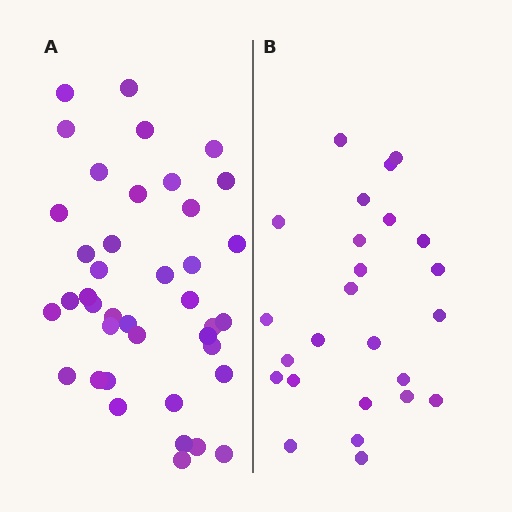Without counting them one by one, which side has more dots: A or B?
Region A (the left region) has more dots.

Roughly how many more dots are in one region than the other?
Region A has approximately 15 more dots than region B.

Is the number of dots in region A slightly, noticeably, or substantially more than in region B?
Region A has substantially more. The ratio is roughly 1.6 to 1.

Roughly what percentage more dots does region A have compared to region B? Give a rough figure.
About 60% more.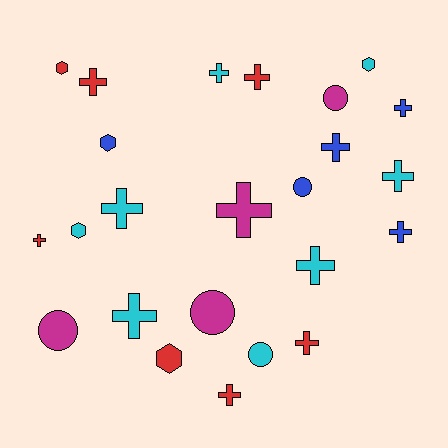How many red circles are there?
There are no red circles.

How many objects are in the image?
There are 24 objects.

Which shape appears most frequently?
Cross, with 14 objects.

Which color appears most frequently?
Cyan, with 8 objects.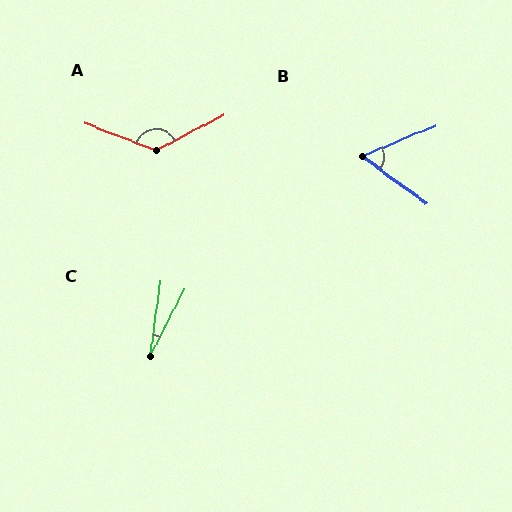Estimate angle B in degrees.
Approximately 59 degrees.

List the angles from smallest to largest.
C (19°), B (59°), A (131°).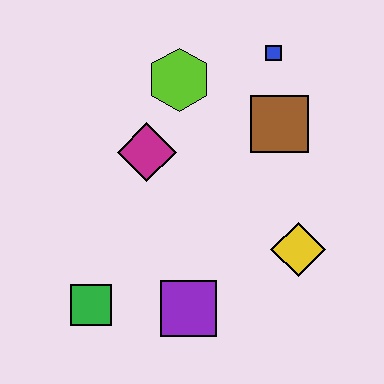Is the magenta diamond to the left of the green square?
No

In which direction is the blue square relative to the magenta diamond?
The blue square is to the right of the magenta diamond.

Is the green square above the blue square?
No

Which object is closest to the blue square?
The brown square is closest to the blue square.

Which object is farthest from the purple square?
The blue square is farthest from the purple square.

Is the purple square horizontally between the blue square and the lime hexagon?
Yes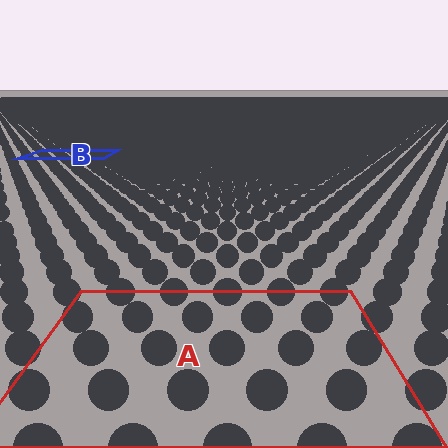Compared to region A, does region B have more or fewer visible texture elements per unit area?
Region B has more texture elements per unit area — they are packed more densely because it is farther away.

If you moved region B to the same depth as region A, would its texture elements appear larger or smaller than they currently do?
They would appear larger. At a closer depth, the same texture elements are projected at a bigger on-screen size.